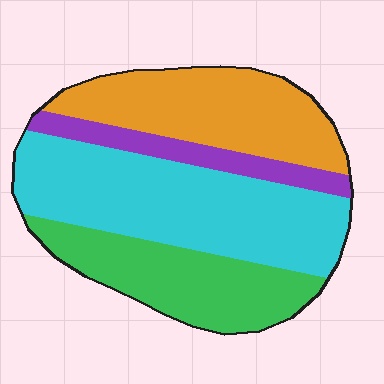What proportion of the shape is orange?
Orange takes up between a quarter and a half of the shape.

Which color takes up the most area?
Cyan, at roughly 40%.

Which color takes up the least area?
Purple, at roughly 10%.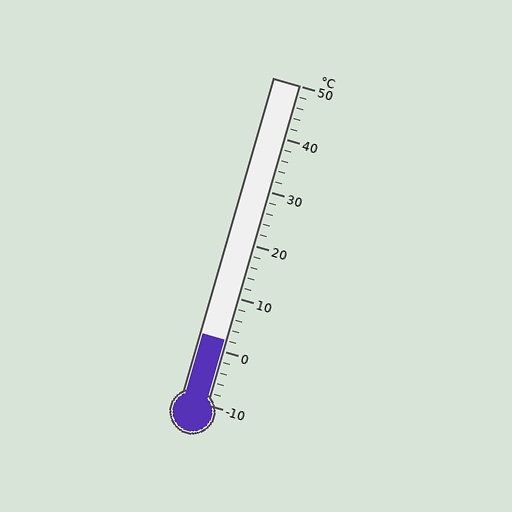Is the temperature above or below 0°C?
The temperature is above 0°C.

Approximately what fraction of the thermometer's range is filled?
The thermometer is filled to approximately 20% of its range.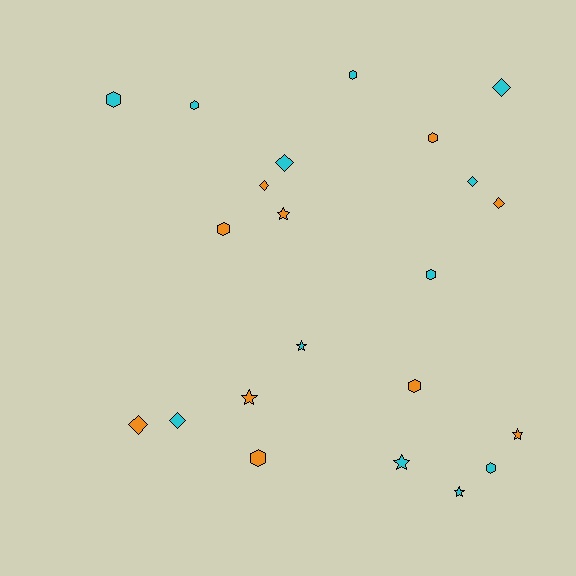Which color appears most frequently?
Cyan, with 12 objects.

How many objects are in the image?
There are 22 objects.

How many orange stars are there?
There are 3 orange stars.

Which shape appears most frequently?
Hexagon, with 9 objects.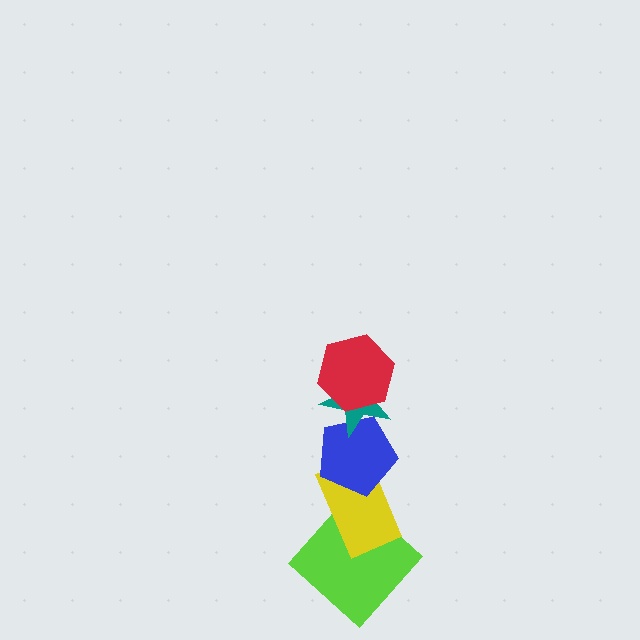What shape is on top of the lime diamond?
The yellow rectangle is on top of the lime diamond.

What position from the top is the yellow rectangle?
The yellow rectangle is 4th from the top.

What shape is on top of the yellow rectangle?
The blue pentagon is on top of the yellow rectangle.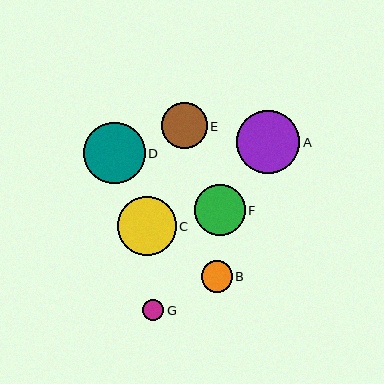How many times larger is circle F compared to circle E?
Circle F is approximately 1.1 times the size of circle E.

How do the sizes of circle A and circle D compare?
Circle A and circle D are approximately the same size.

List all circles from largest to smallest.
From largest to smallest: A, D, C, F, E, B, G.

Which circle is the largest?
Circle A is the largest with a size of approximately 63 pixels.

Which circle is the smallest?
Circle G is the smallest with a size of approximately 21 pixels.